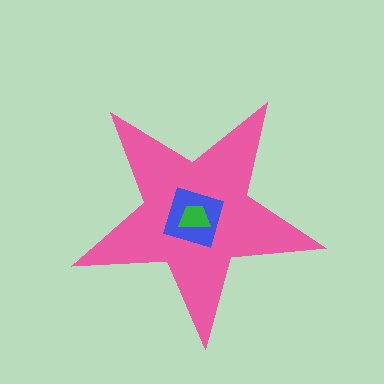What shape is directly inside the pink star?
The blue square.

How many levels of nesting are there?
3.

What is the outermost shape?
The pink star.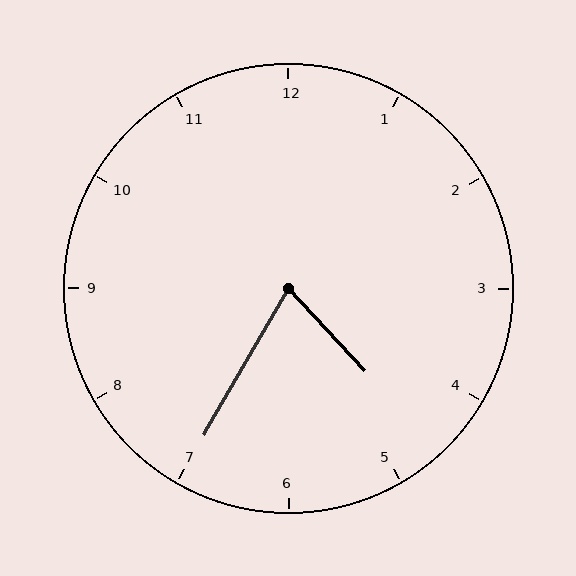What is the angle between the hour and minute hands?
Approximately 72 degrees.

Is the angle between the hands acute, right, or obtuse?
It is acute.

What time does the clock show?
4:35.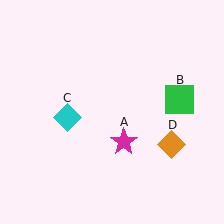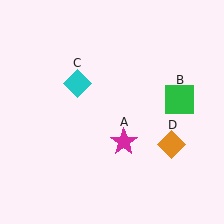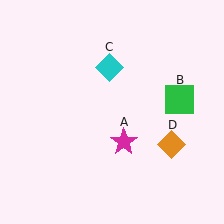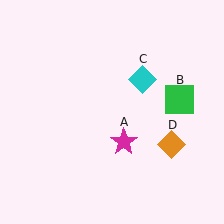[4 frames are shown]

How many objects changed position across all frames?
1 object changed position: cyan diamond (object C).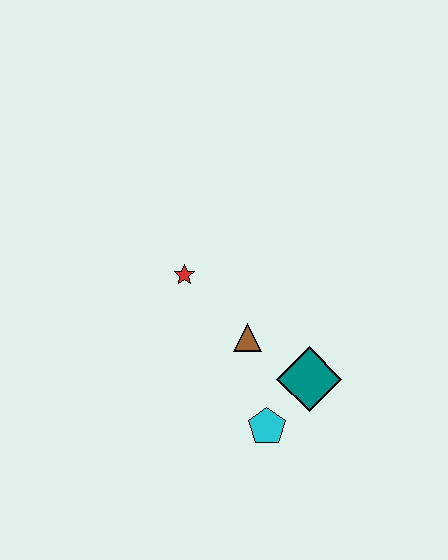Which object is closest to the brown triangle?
The teal diamond is closest to the brown triangle.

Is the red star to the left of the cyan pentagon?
Yes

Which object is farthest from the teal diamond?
The red star is farthest from the teal diamond.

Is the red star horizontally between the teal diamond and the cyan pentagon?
No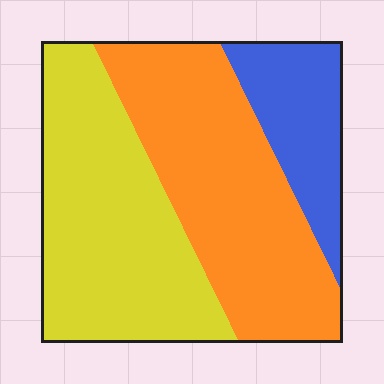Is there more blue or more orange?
Orange.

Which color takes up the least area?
Blue, at roughly 15%.